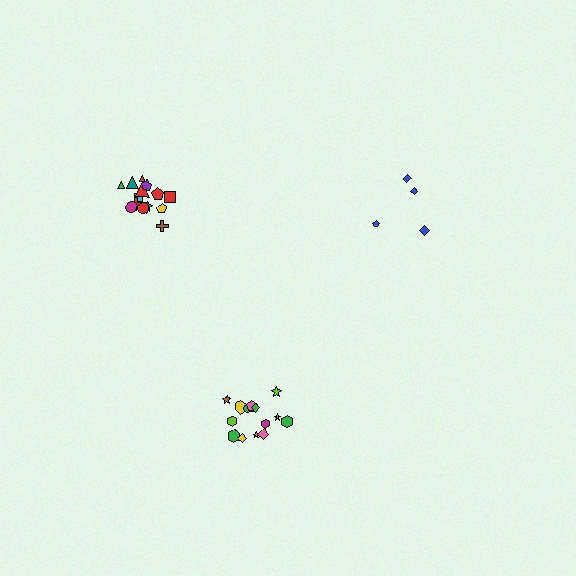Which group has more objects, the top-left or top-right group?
The top-left group.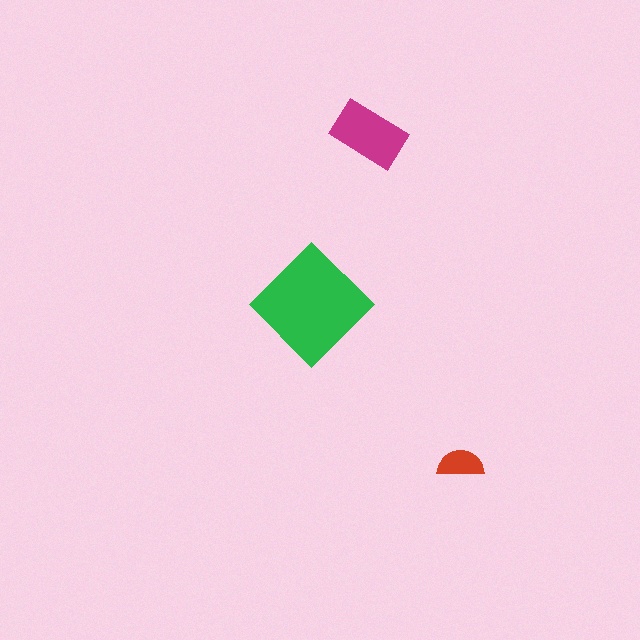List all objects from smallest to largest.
The red semicircle, the magenta rectangle, the green diamond.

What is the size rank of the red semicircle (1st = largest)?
3rd.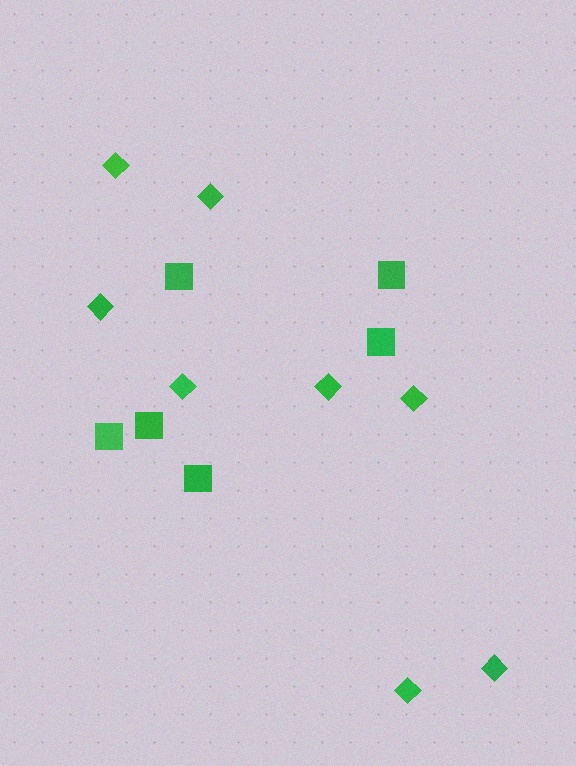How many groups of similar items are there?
There are 2 groups: one group of squares (6) and one group of diamonds (8).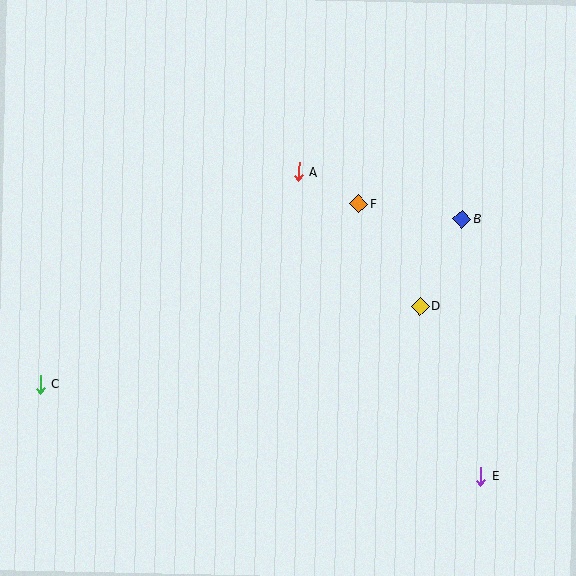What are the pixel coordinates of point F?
Point F is at (359, 203).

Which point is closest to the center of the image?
Point F at (359, 203) is closest to the center.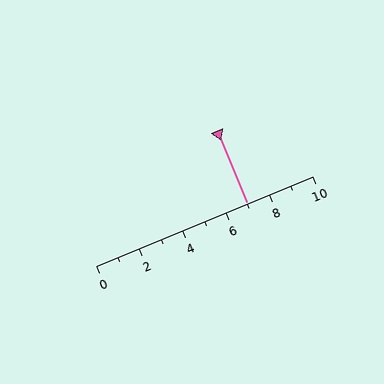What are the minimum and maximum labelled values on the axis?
The axis runs from 0 to 10.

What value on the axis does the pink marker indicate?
The marker indicates approximately 7.